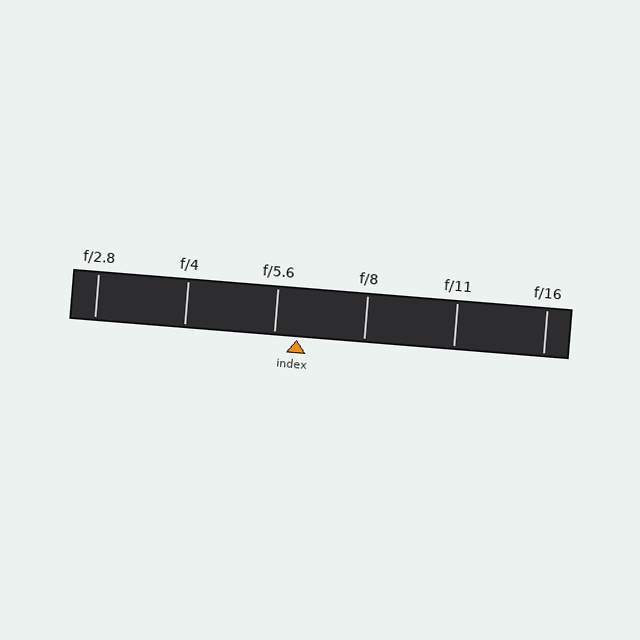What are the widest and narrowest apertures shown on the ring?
The widest aperture shown is f/2.8 and the narrowest is f/16.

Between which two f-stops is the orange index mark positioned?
The index mark is between f/5.6 and f/8.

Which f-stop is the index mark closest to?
The index mark is closest to f/5.6.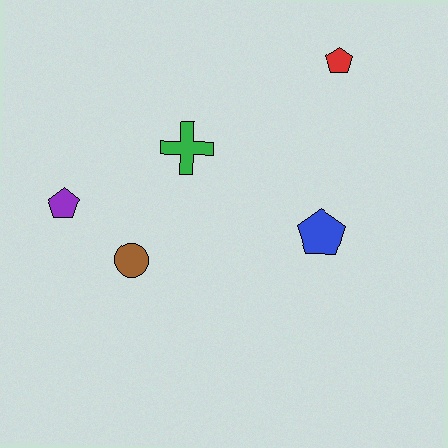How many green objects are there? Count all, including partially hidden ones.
There is 1 green object.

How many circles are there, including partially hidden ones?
There is 1 circle.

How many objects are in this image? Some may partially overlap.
There are 5 objects.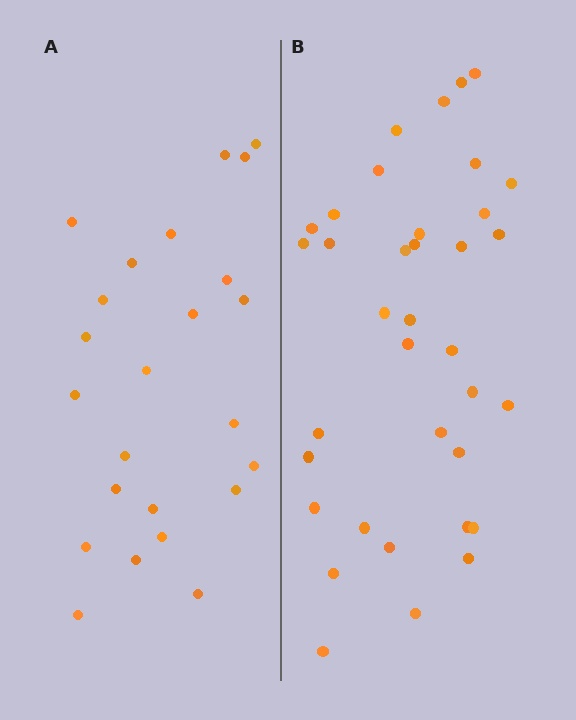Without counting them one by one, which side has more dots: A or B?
Region B (the right region) has more dots.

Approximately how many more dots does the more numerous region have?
Region B has roughly 12 or so more dots than region A.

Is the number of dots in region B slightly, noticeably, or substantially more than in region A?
Region B has substantially more. The ratio is roughly 1.5 to 1.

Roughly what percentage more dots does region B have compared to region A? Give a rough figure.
About 50% more.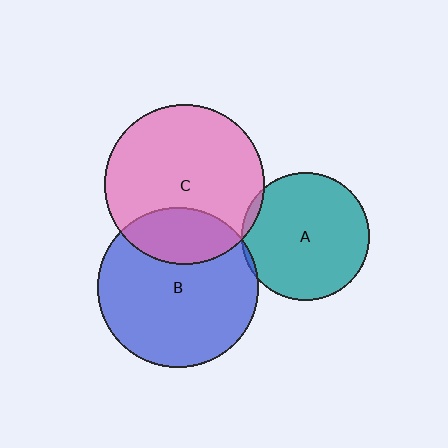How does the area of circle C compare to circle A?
Approximately 1.5 times.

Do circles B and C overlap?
Yes.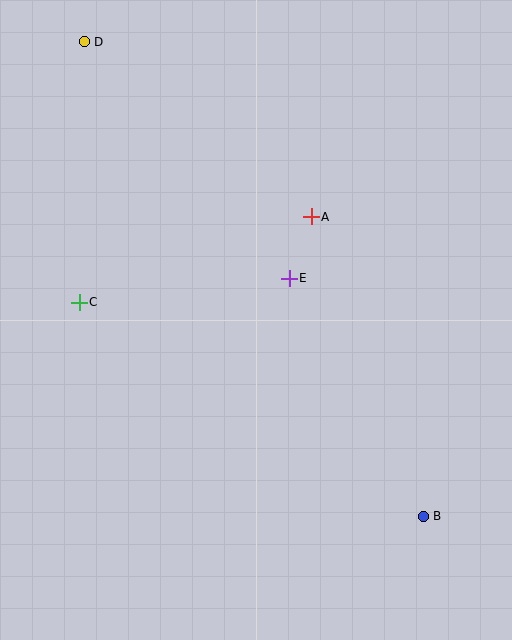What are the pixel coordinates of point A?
Point A is at (311, 217).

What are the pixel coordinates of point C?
Point C is at (79, 302).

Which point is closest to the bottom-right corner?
Point B is closest to the bottom-right corner.